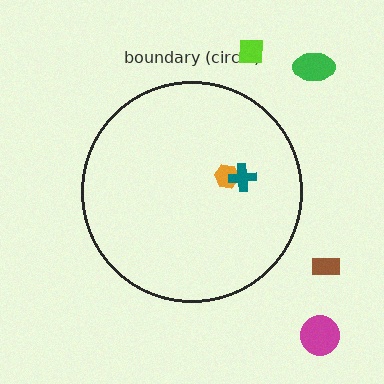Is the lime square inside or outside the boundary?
Outside.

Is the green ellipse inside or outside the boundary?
Outside.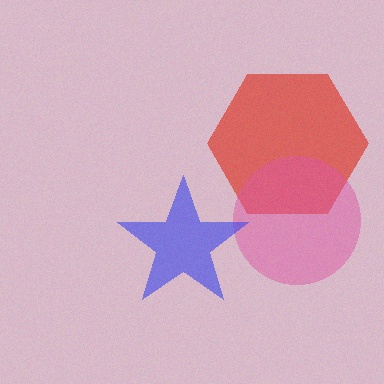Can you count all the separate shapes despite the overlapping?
Yes, there are 3 separate shapes.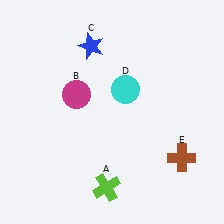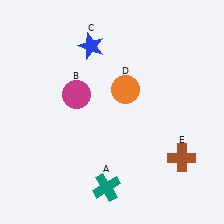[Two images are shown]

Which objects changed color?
A changed from lime to teal. D changed from cyan to orange.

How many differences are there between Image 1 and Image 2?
There are 2 differences between the two images.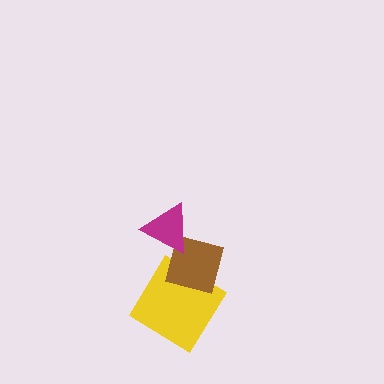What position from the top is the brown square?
The brown square is 2nd from the top.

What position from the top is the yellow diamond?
The yellow diamond is 3rd from the top.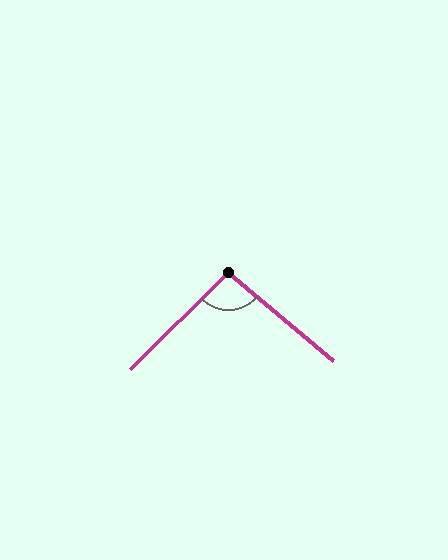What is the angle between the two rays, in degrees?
Approximately 95 degrees.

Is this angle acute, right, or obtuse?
It is obtuse.